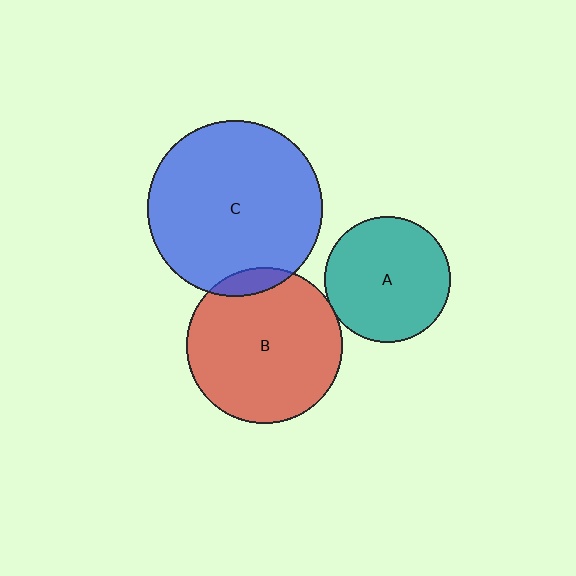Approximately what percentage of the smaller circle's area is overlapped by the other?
Approximately 5%.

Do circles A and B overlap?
Yes.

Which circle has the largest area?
Circle C (blue).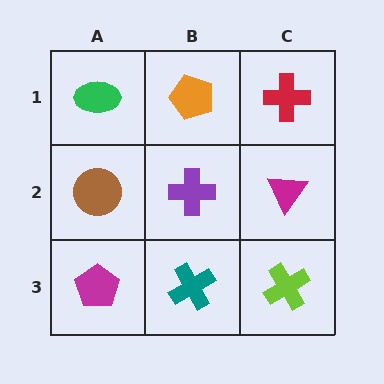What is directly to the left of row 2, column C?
A purple cross.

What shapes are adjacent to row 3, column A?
A brown circle (row 2, column A), a teal cross (row 3, column B).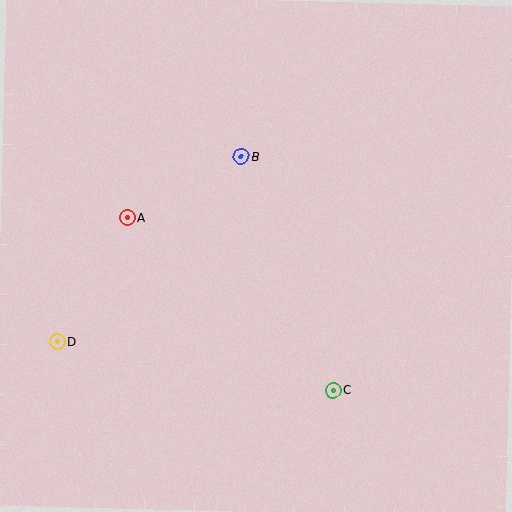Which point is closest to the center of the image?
Point B at (241, 157) is closest to the center.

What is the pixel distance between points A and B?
The distance between A and B is 130 pixels.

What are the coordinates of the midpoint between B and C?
The midpoint between B and C is at (287, 273).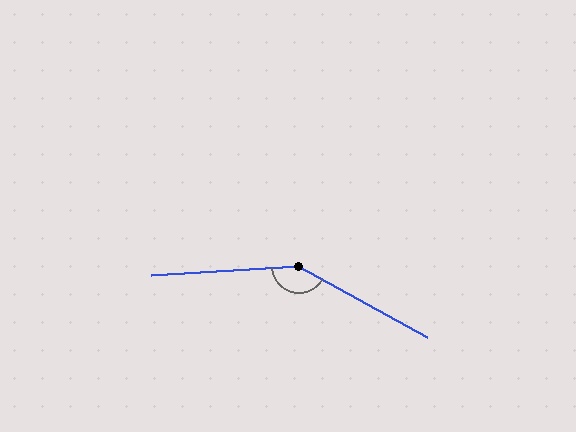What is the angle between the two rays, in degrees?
Approximately 148 degrees.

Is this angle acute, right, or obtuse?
It is obtuse.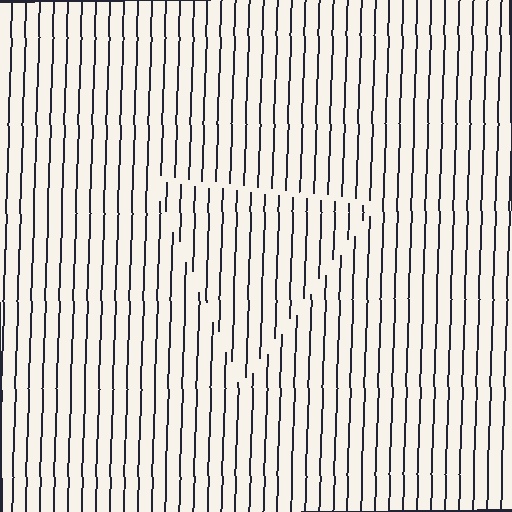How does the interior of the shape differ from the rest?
The interior of the shape contains the same grating, shifted by half a period — the contour is defined by the phase discontinuity where line-ends from the inner and outer gratings abut.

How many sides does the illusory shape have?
3 sides — the line-ends trace a triangle.